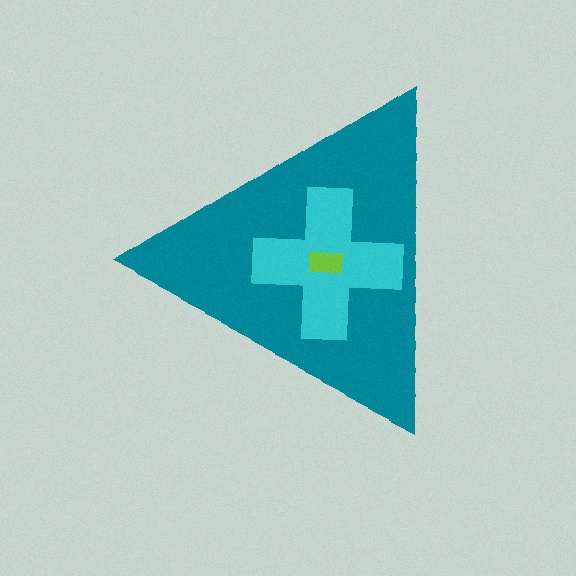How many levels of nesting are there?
3.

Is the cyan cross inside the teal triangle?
Yes.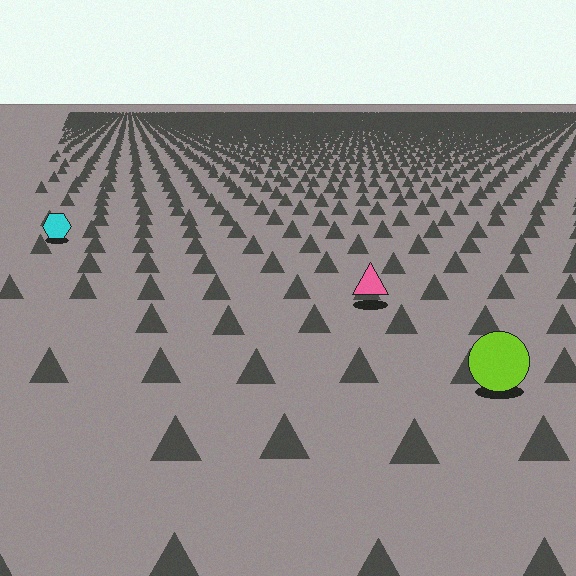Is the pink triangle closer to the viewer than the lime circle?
No. The lime circle is closer — you can tell from the texture gradient: the ground texture is coarser near it.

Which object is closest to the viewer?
The lime circle is closest. The texture marks near it are larger and more spread out.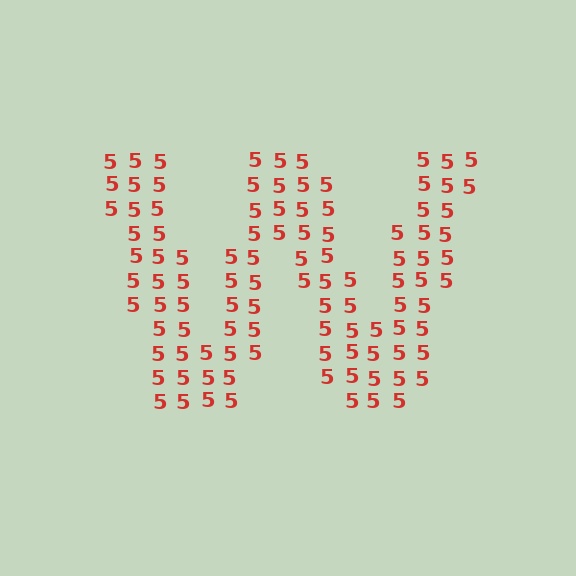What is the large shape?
The large shape is the letter W.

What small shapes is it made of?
It is made of small digit 5's.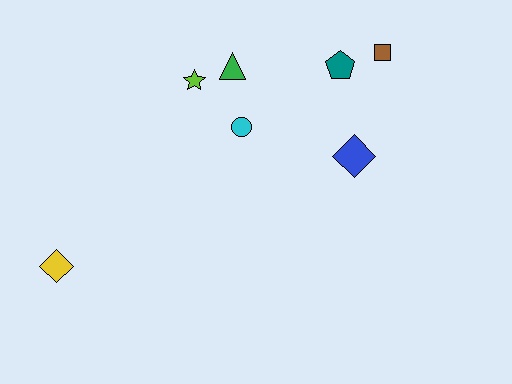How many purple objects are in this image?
There are no purple objects.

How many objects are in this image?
There are 7 objects.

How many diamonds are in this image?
There are 2 diamonds.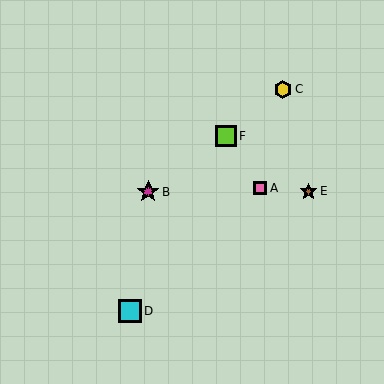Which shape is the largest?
The cyan square (labeled D) is the largest.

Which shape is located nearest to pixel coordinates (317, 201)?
The brown star (labeled E) at (309, 191) is nearest to that location.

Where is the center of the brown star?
The center of the brown star is at (309, 191).